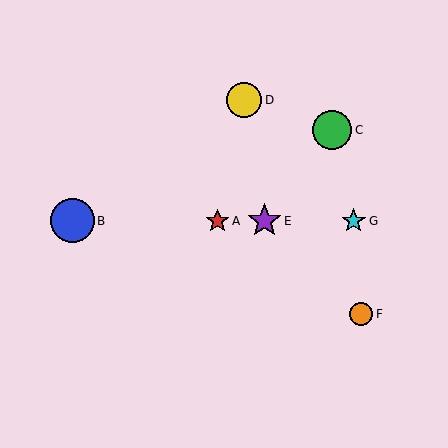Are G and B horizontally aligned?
Yes, both are at y≈221.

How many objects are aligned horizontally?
4 objects (A, B, E, G) are aligned horizontally.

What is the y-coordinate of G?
Object G is at y≈221.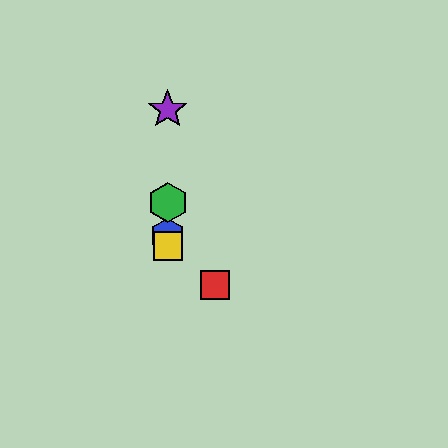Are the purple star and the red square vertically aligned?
No, the purple star is at x≈168 and the red square is at x≈215.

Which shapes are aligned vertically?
The blue hexagon, the green hexagon, the yellow square, the purple star are aligned vertically.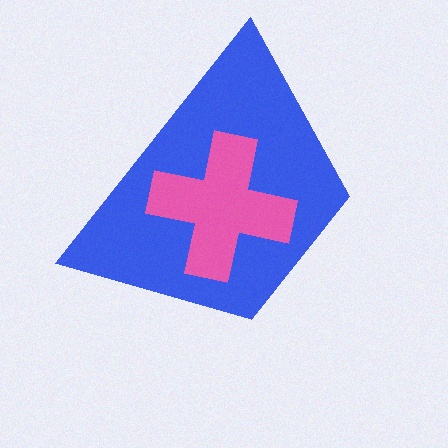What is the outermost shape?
The blue trapezoid.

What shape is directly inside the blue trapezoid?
The pink cross.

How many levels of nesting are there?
2.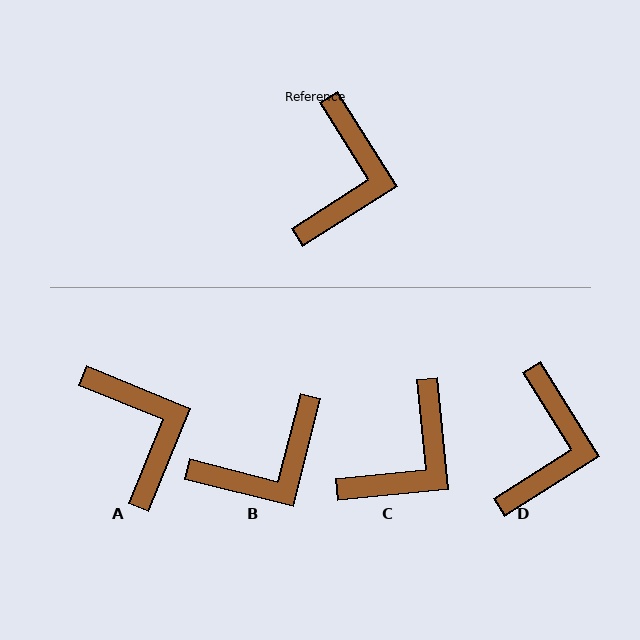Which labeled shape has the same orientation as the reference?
D.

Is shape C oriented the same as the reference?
No, it is off by about 27 degrees.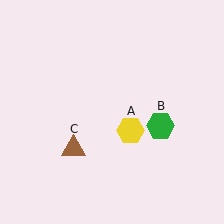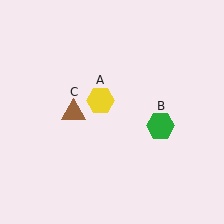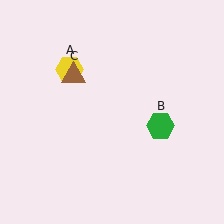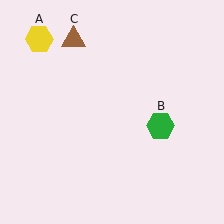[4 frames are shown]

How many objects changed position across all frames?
2 objects changed position: yellow hexagon (object A), brown triangle (object C).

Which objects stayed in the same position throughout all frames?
Green hexagon (object B) remained stationary.